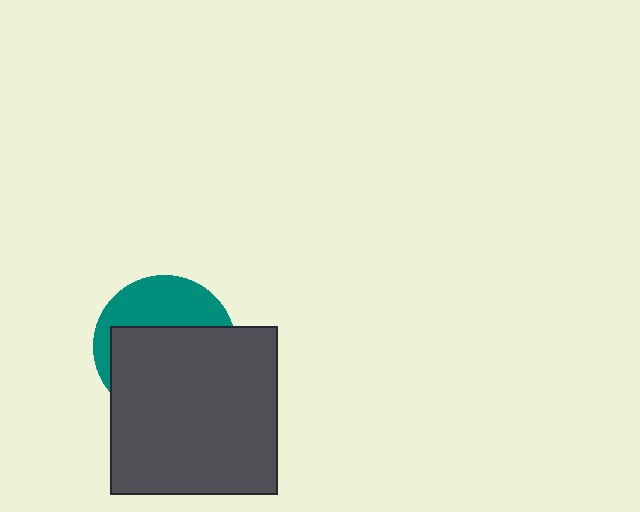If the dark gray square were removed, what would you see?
You would see the complete teal circle.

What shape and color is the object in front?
The object in front is a dark gray square.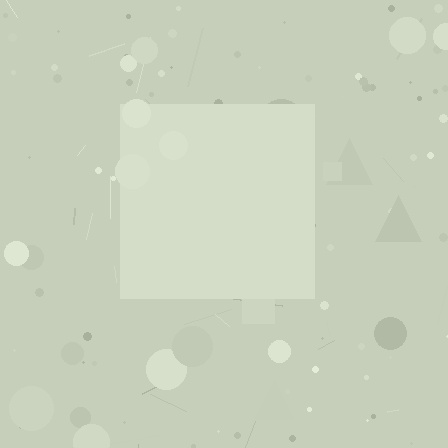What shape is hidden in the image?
A square is hidden in the image.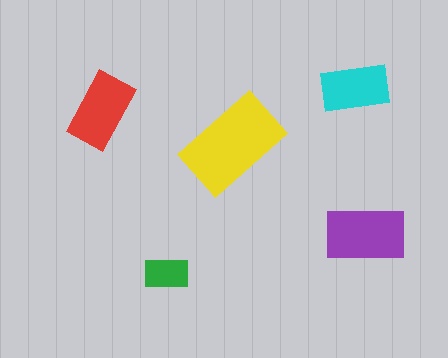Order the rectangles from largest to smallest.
the yellow one, the purple one, the red one, the cyan one, the green one.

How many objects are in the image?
There are 5 objects in the image.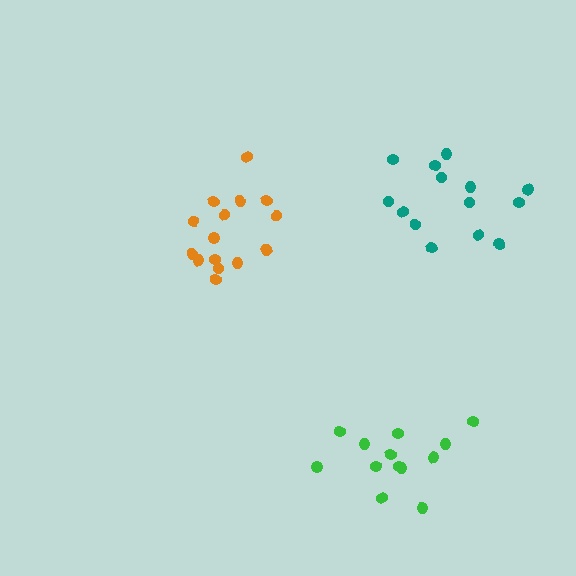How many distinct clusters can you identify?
There are 3 distinct clusters.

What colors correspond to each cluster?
The clusters are colored: teal, orange, green.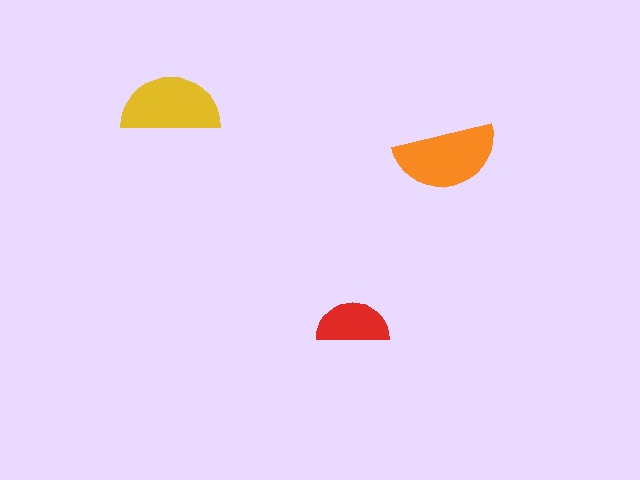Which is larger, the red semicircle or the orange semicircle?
The orange one.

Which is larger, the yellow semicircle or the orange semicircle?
The orange one.